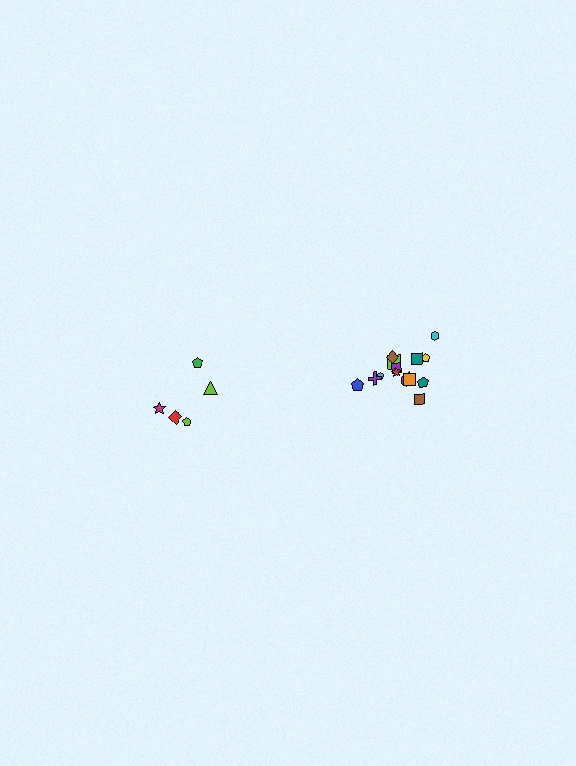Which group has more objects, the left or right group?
The right group.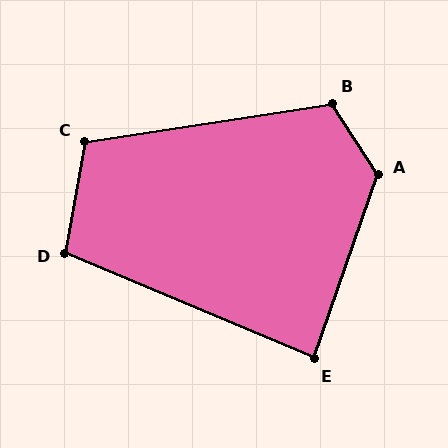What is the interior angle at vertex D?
Approximately 103 degrees (obtuse).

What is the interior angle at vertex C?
Approximately 109 degrees (obtuse).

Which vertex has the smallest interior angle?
E, at approximately 86 degrees.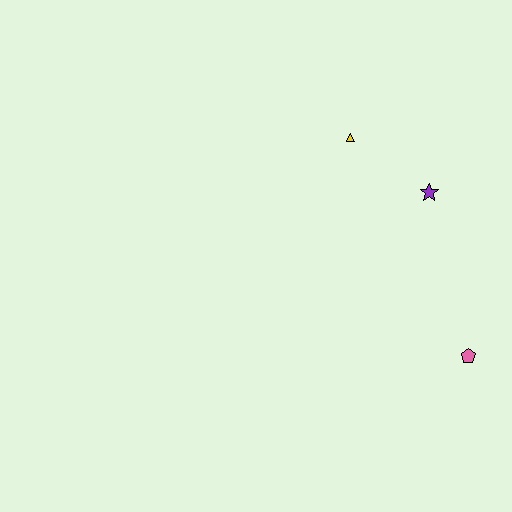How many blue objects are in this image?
There are no blue objects.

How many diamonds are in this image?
There are no diamonds.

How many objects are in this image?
There are 3 objects.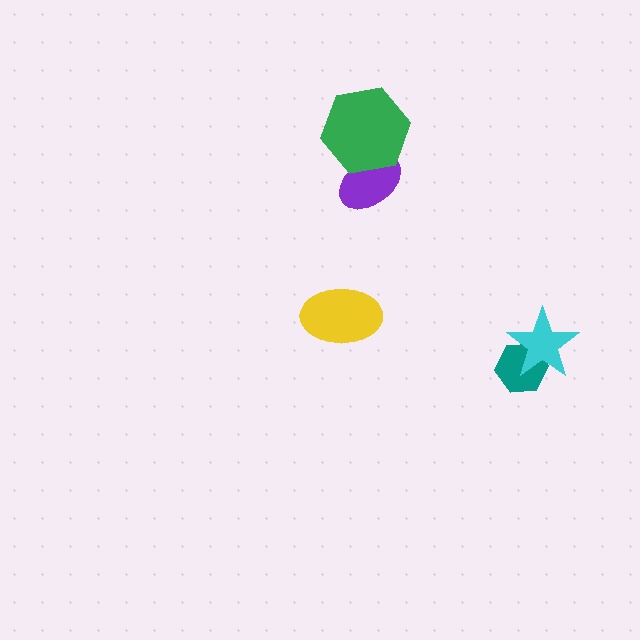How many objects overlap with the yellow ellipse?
0 objects overlap with the yellow ellipse.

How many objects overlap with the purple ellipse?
1 object overlaps with the purple ellipse.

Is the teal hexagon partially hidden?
Yes, it is partially covered by another shape.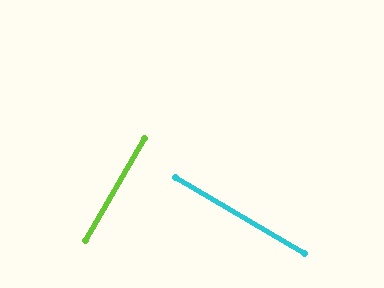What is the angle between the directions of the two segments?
Approximately 90 degrees.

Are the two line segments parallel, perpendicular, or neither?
Perpendicular — they meet at approximately 90°.